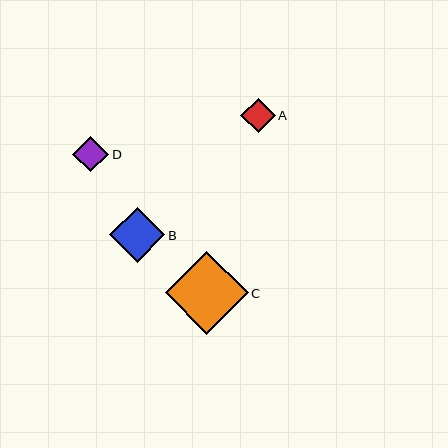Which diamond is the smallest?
Diamond A is the smallest with a size of approximately 34 pixels.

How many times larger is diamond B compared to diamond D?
Diamond B is approximately 1.5 times the size of diamond D.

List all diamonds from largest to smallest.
From largest to smallest: C, B, D, A.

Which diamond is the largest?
Diamond C is the largest with a size of approximately 83 pixels.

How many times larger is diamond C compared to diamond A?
Diamond C is approximately 2.4 times the size of diamond A.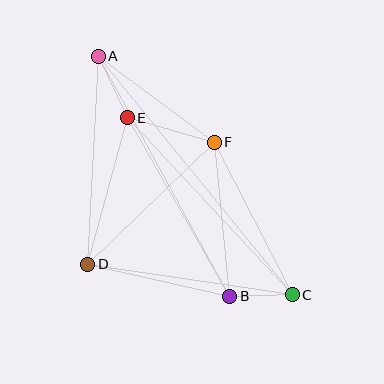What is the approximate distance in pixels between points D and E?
The distance between D and E is approximately 152 pixels.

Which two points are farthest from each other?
Points A and C are farthest from each other.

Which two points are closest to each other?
Points B and C are closest to each other.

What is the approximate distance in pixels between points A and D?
The distance between A and D is approximately 208 pixels.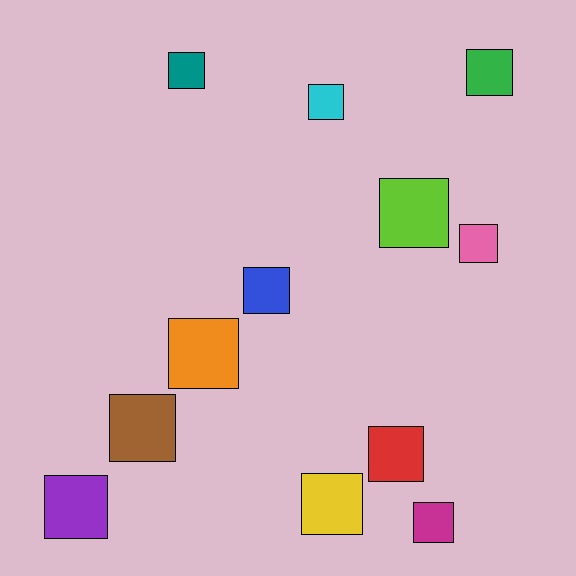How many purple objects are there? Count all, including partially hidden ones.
There is 1 purple object.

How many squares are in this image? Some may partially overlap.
There are 12 squares.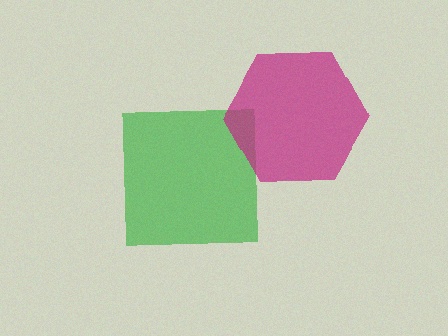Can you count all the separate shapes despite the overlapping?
Yes, there are 2 separate shapes.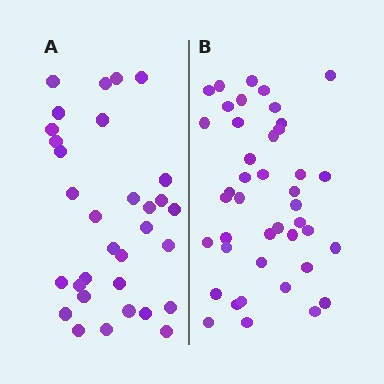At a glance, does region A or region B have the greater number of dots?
Region B (the right region) has more dots.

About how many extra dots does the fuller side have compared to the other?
Region B has roughly 10 or so more dots than region A.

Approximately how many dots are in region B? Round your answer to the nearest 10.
About 40 dots. (The exact count is 42, which rounds to 40.)